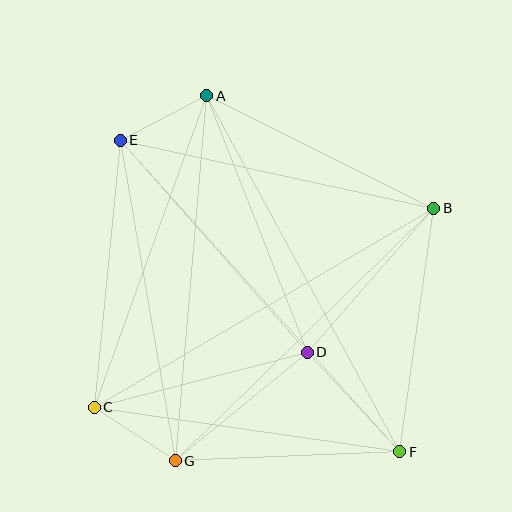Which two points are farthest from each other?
Points E and F are farthest from each other.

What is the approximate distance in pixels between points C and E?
The distance between C and E is approximately 268 pixels.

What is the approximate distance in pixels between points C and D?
The distance between C and D is approximately 220 pixels.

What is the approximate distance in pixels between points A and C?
The distance between A and C is approximately 331 pixels.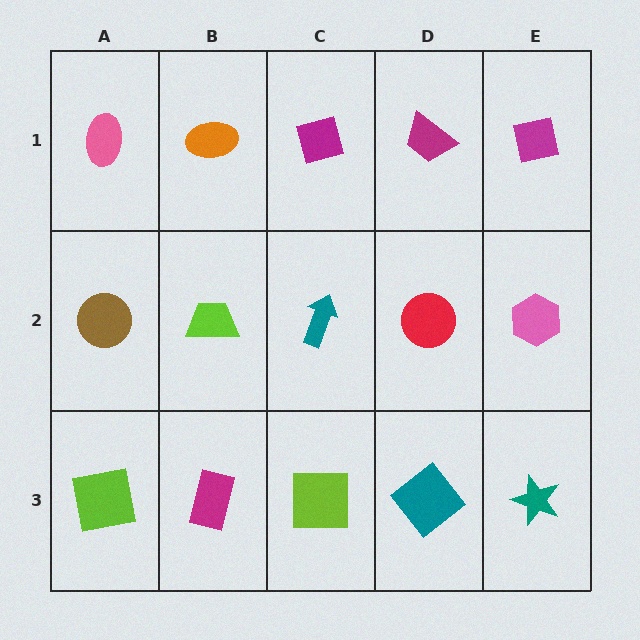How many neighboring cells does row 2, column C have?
4.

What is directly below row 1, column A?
A brown circle.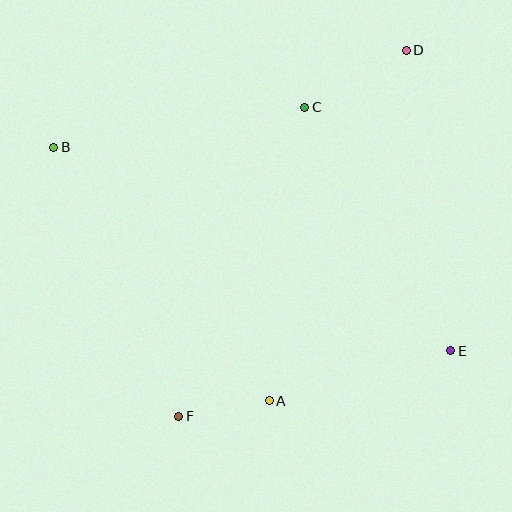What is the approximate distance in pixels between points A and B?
The distance between A and B is approximately 333 pixels.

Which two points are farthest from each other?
Points B and E are farthest from each other.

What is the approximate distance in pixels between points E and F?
The distance between E and F is approximately 280 pixels.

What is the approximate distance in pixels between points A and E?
The distance between A and E is approximately 188 pixels.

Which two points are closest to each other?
Points A and F are closest to each other.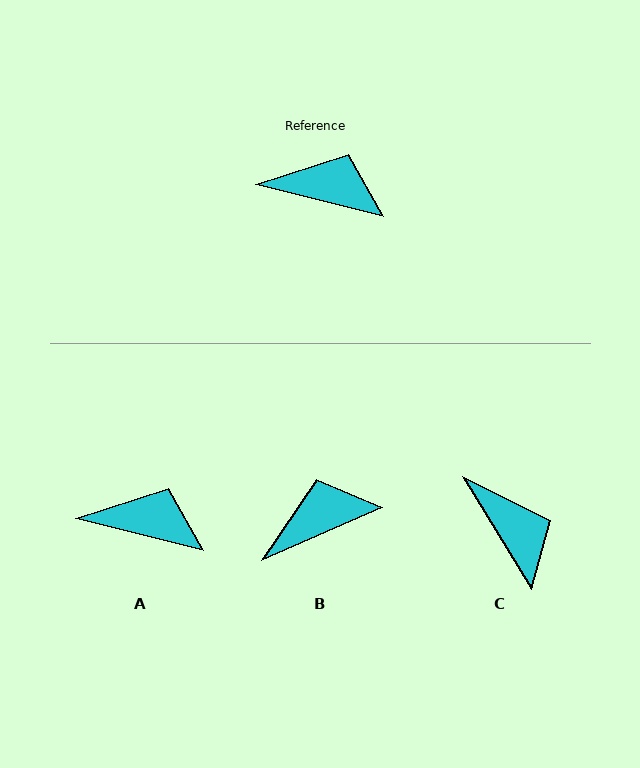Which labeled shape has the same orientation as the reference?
A.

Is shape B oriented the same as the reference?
No, it is off by about 38 degrees.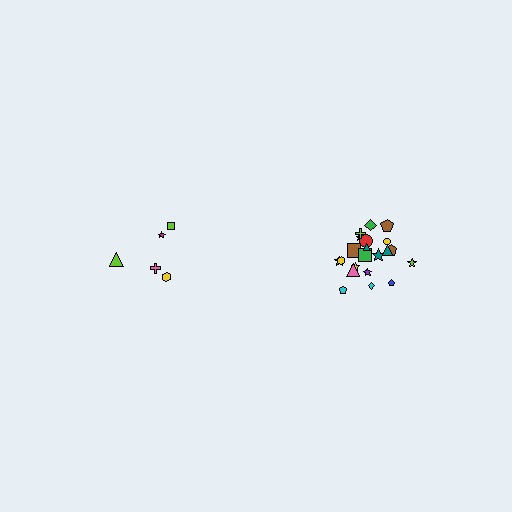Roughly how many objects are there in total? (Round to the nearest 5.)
Roughly 25 objects in total.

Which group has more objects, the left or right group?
The right group.